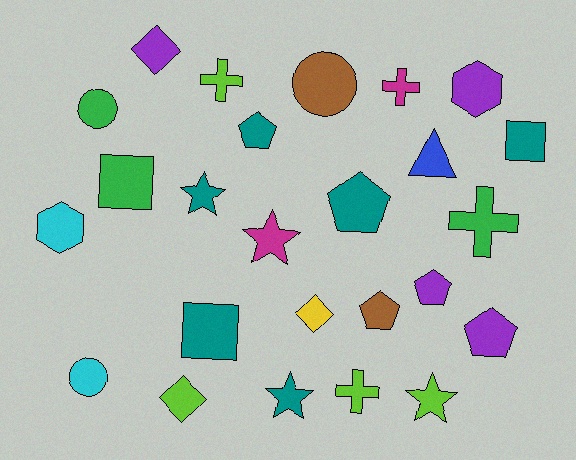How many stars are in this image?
There are 4 stars.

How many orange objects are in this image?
There are no orange objects.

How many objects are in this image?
There are 25 objects.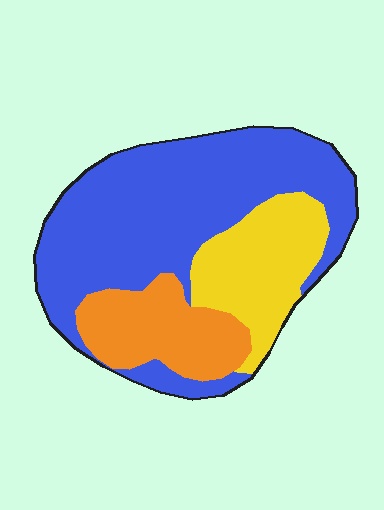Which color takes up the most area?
Blue, at roughly 60%.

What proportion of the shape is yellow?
Yellow takes up less than a quarter of the shape.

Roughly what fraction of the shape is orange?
Orange takes up about one fifth (1/5) of the shape.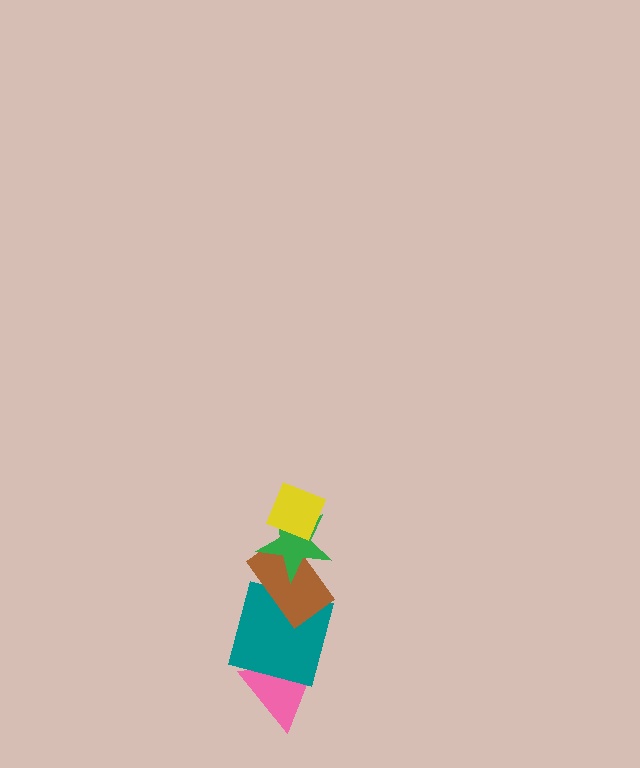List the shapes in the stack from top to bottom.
From top to bottom: the yellow diamond, the green star, the brown rectangle, the teal square, the pink triangle.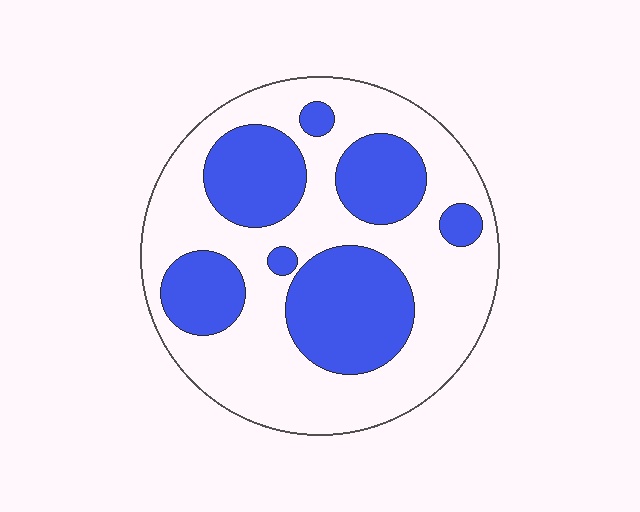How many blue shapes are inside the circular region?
7.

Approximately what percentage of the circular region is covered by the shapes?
Approximately 35%.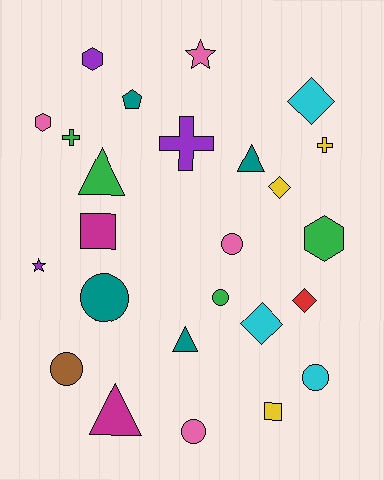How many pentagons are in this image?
There is 1 pentagon.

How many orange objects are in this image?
There are no orange objects.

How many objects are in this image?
There are 25 objects.